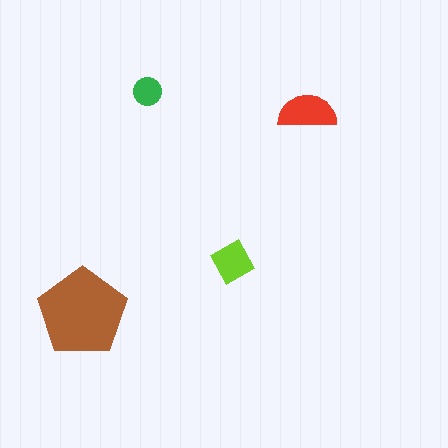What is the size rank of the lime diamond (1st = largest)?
3rd.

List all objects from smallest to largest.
The green circle, the lime diamond, the red semicircle, the brown pentagon.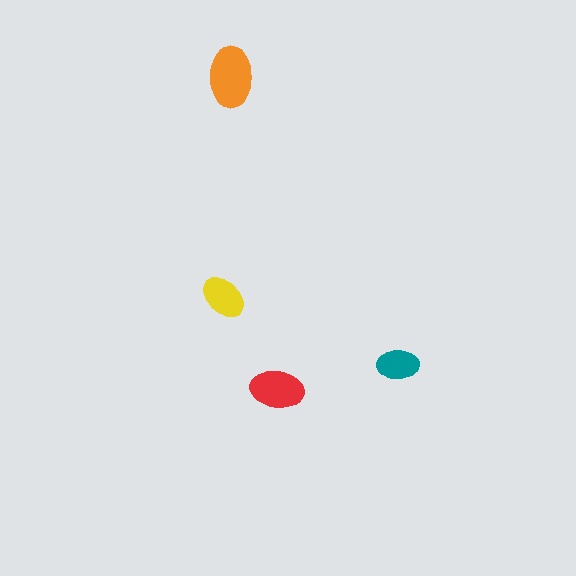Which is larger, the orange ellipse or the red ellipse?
The orange one.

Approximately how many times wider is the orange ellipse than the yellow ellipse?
About 1.5 times wider.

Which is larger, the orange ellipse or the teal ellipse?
The orange one.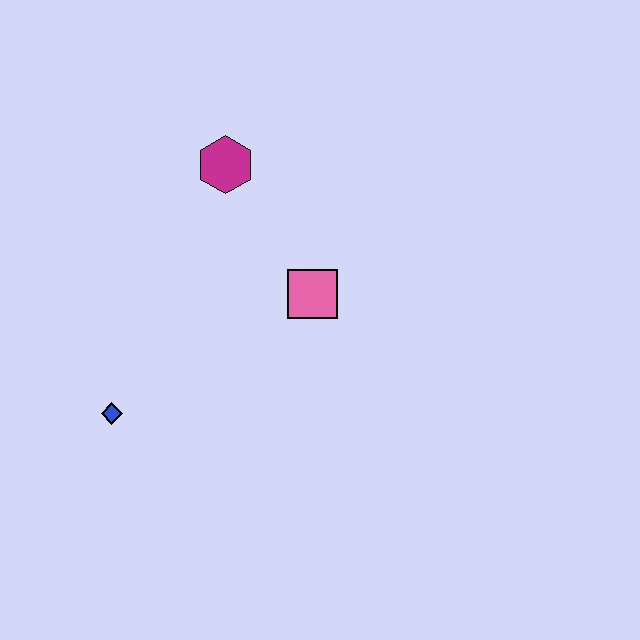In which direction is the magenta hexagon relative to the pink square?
The magenta hexagon is above the pink square.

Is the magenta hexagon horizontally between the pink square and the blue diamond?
Yes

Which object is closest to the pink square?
The magenta hexagon is closest to the pink square.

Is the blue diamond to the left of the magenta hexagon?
Yes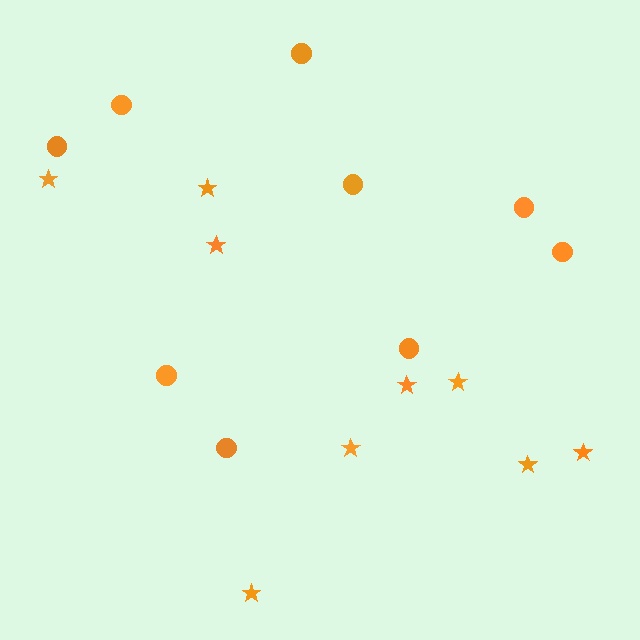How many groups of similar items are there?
There are 2 groups: one group of circles (9) and one group of stars (9).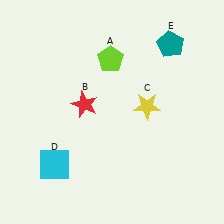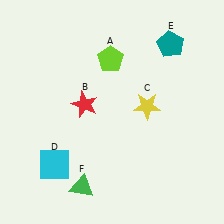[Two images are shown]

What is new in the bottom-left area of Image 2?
A green triangle (F) was added in the bottom-left area of Image 2.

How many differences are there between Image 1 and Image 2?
There is 1 difference between the two images.